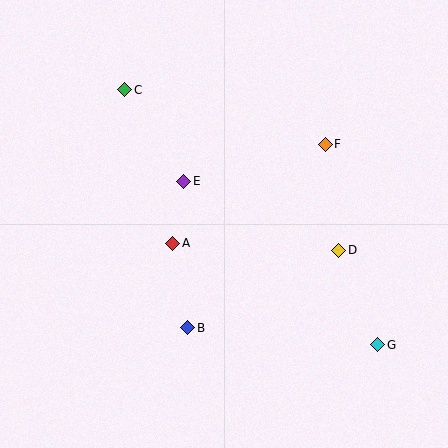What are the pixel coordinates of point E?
Point E is at (184, 182).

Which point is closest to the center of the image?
Point A at (173, 243) is closest to the center.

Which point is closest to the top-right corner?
Point F is closest to the top-right corner.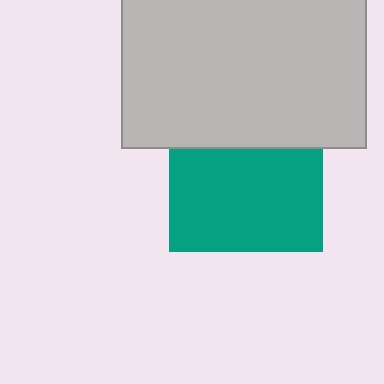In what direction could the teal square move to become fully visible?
The teal square could move down. That would shift it out from behind the light gray rectangle entirely.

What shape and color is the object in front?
The object in front is a light gray rectangle.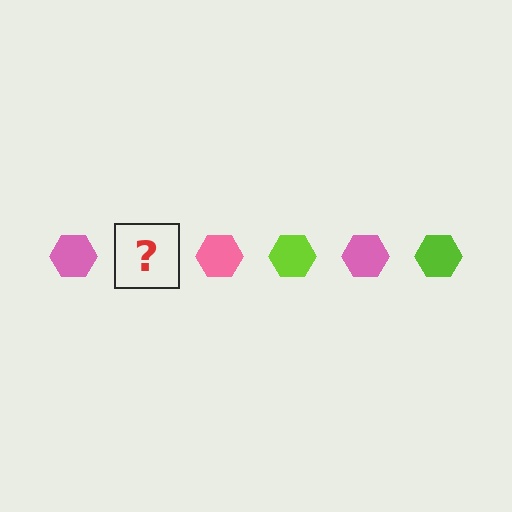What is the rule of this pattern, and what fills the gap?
The rule is that the pattern cycles through pink, lime hexagons. The gap should be filled with a lime hexagon.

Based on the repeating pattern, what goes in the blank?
The blank should be a lime hexagon.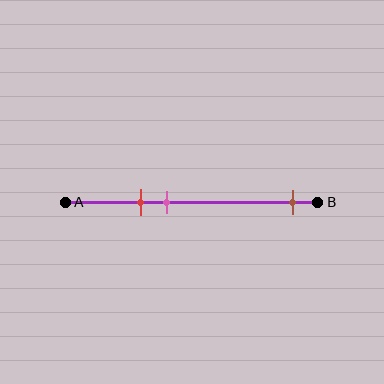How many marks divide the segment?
There are 3 marks dividing the segment.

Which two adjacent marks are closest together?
The red and pink marks are the closest adjacent pair.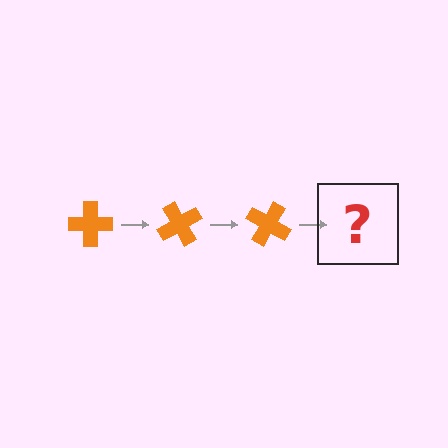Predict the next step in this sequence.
The next step is an orange cross rotated 180 degrees.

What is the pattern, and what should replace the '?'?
The pattern is that the cross rotates 60 degrees each step. The '?' should be an orange cross rotated 180 degrees.